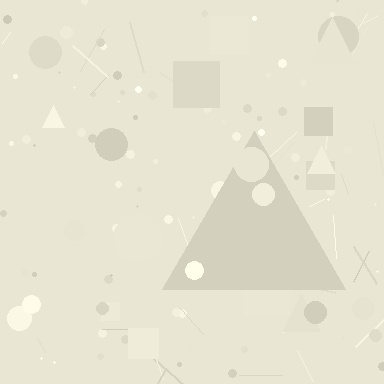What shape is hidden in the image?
A triangle is hidden in the image.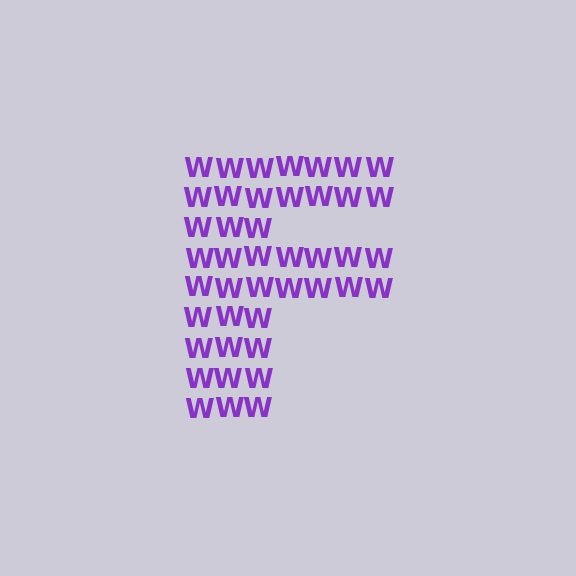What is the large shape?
The large shape is the letter F.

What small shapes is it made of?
It is made of small letter W's.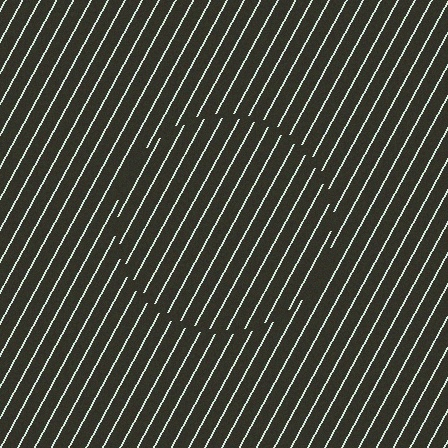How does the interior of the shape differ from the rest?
The interior of the shape contains the same grating, shifted by half a period — the contour is defined by the phase discontinuity where line-ends from the inner and outer gratings abut.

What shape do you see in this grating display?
An illusory circle. The interior of the shape contains the same grating, shifted by half a period — the contour is defined by the phase discontinuity where line-ends from the inner and outer gratings abut.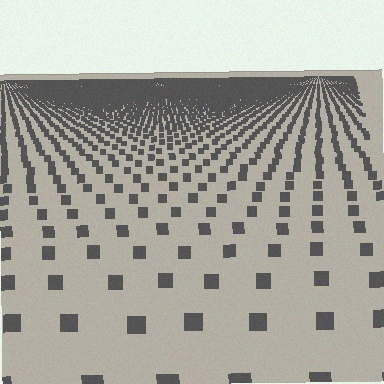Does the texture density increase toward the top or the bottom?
Density increases toward the top.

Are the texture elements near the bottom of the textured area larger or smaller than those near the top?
Larger. Near the bottom, elements are closer to the viewer and appear at a bigger on-screen size.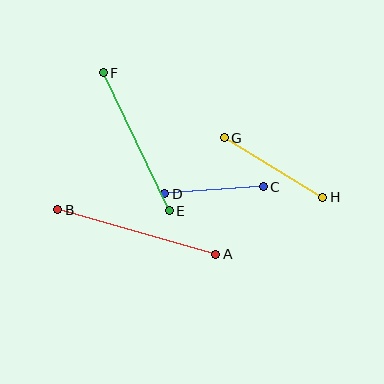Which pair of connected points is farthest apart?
Points A and B are farthest apart.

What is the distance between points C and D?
The distance is approximately 98 pixels.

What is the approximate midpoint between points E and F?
The midpoint is at approximately (136, 142) pixels.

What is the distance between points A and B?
The distance is approximately 164 pixels.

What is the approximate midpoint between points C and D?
The midpoint is at approximately (214, 190) pixels.